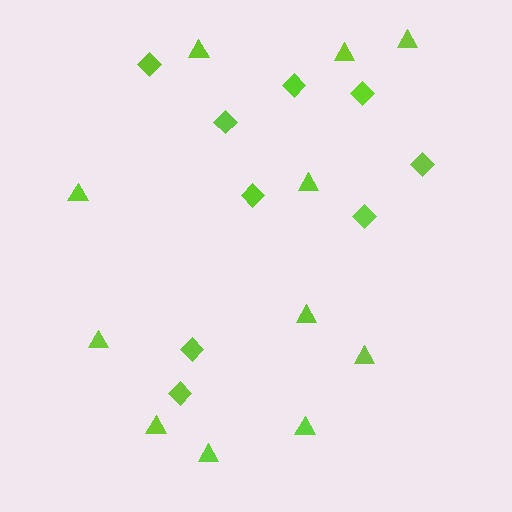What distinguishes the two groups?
There are 2 groups: one group of triangles (11) and one group of diamonds (9).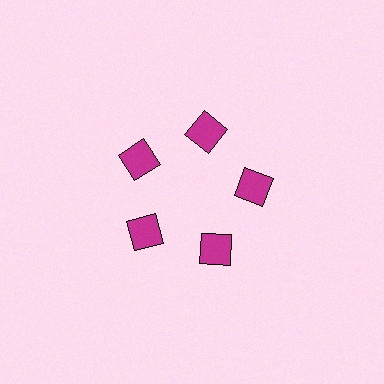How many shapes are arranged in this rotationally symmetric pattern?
There are 5 shapes, arranged in 5 groups of 1.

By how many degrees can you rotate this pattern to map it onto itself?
The pattern maps onto itself every 72 degrees of rotation.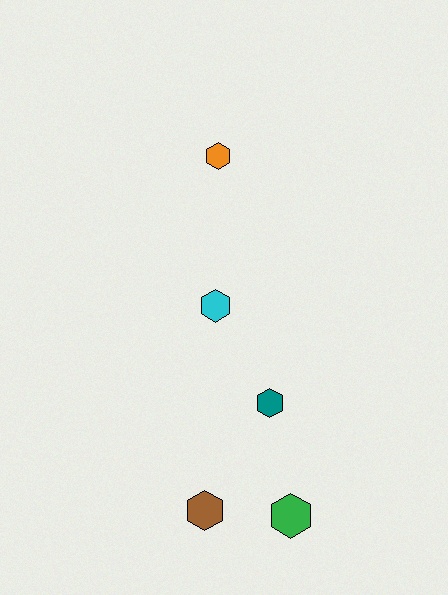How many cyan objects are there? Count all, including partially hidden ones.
There is 1 cyan object.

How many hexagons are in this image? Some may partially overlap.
There are 5 hexagons.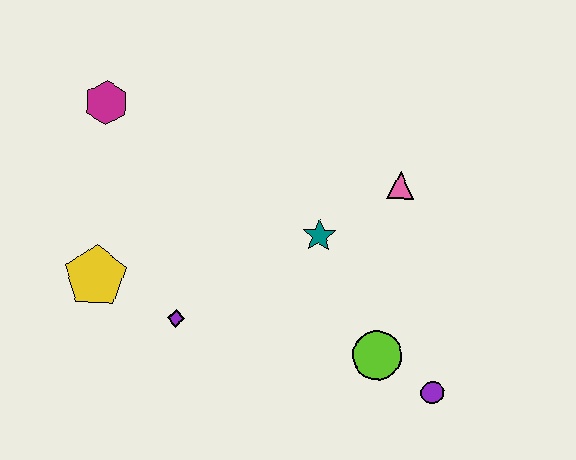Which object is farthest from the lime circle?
The magenta hexagon is farthest from the lime circle.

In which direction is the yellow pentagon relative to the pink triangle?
The yellow pentagon is to the left of the pink triangle.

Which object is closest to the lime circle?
The purple circle is closest to the lime circle.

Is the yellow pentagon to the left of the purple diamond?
Yes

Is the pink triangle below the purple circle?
No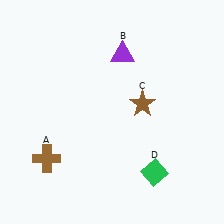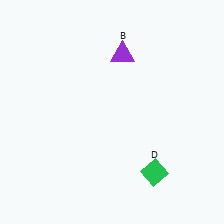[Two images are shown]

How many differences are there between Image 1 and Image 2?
There are 2 differences between the two images.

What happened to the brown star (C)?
The brown star (C) was removed in Image 2. It was in the top-right area of Image 1.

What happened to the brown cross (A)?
The brown cross (A) was removed in Image 2. It was in the bottom-left area of Image 1.